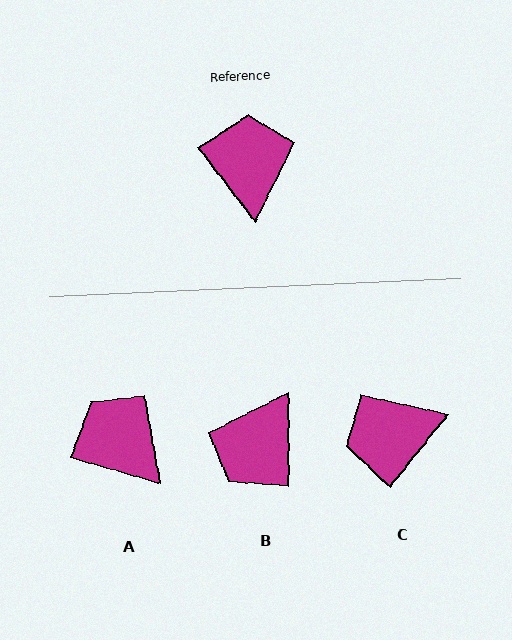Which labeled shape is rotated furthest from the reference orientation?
B, about 143 degrees away.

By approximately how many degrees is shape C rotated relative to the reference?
Approximately 104 degrees counter-clockwise.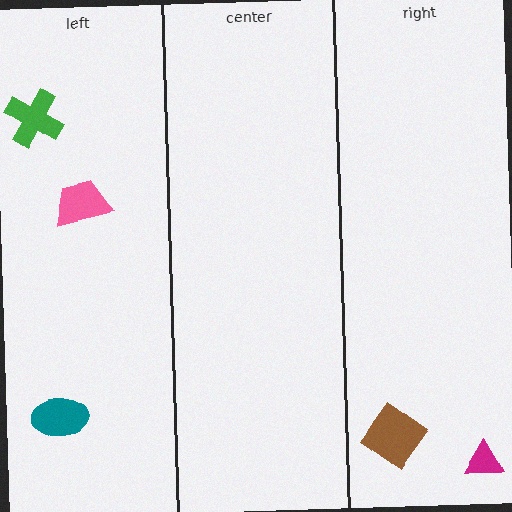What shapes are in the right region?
The brown diamond, the magenta triangle.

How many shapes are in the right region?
2.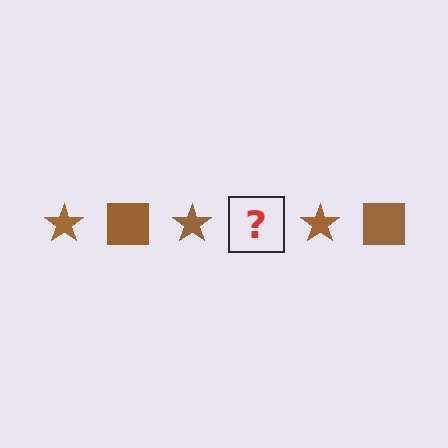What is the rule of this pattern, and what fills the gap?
The rule is that the pattern cycles through star, square shapes in brown. The gap should be filled with a brown square.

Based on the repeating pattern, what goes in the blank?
The blank should be a brown square.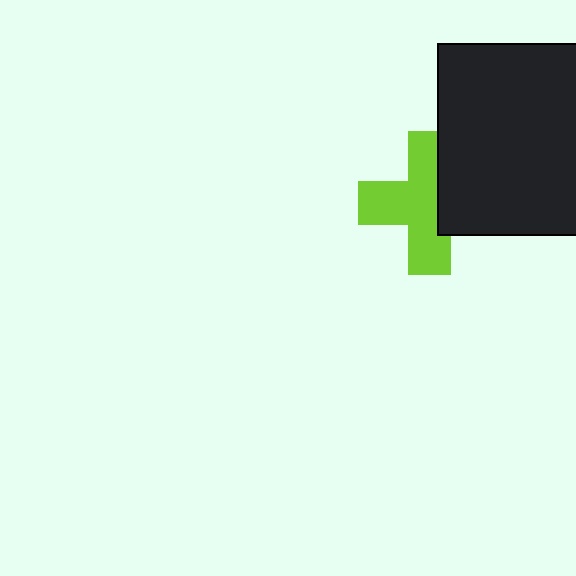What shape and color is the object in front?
The object in front is a black rectangle.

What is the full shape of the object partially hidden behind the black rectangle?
The partially hidden object is a lime cross.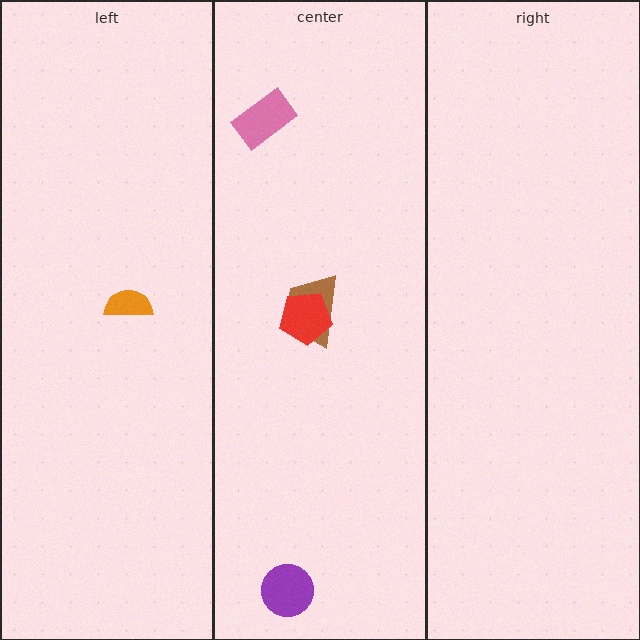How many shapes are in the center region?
4.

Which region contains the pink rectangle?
The center region.